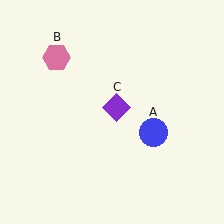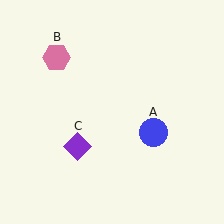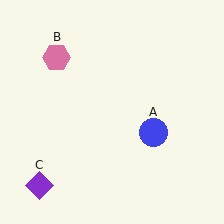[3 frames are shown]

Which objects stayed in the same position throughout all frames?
Blue circle (object A) and pink hexagon (object B) remained stationary.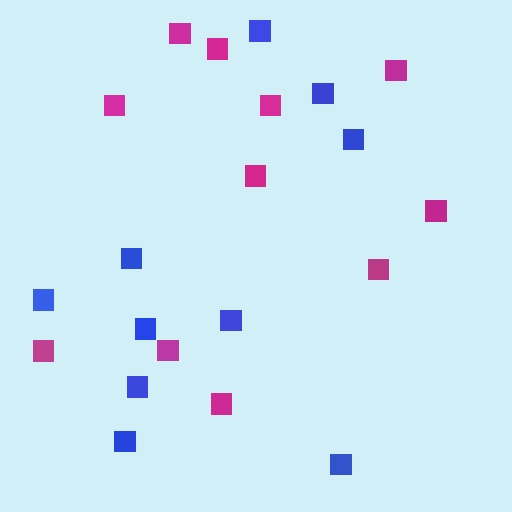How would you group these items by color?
There are 2 groups: one group of blue squares (10) and one group of magenta squares (11).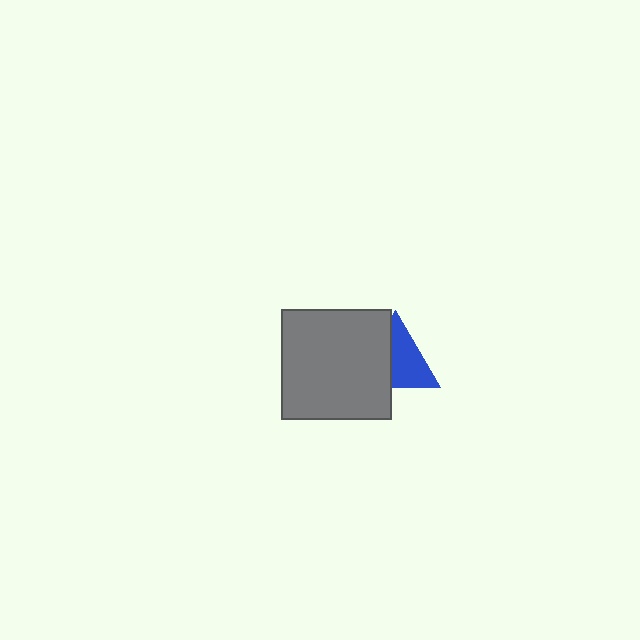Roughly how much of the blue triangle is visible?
About half of it is visible (roughly 59%).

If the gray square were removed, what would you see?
You would see the complete blue triangle.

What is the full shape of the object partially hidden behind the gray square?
The partially hidden object is a blue triangle.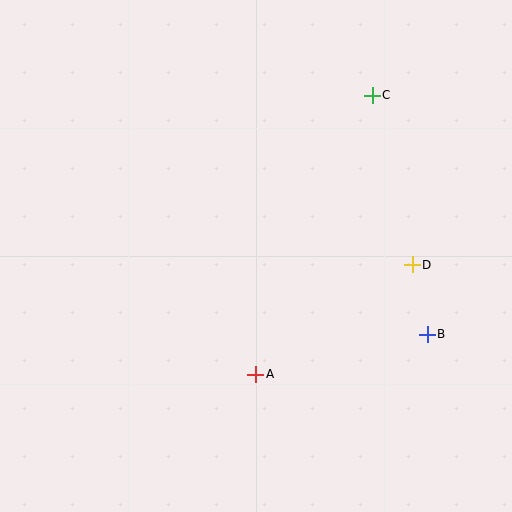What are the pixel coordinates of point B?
Point B is at (427, 334).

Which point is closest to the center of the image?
Point A at (256, 374) is closest to the center.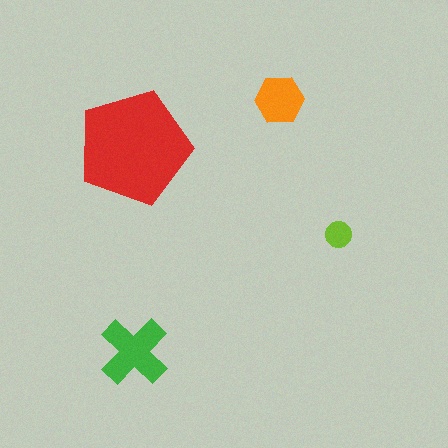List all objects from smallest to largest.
The lime circle, the orange hexagon, the green cross, the red pentagon.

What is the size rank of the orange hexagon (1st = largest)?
3rd.